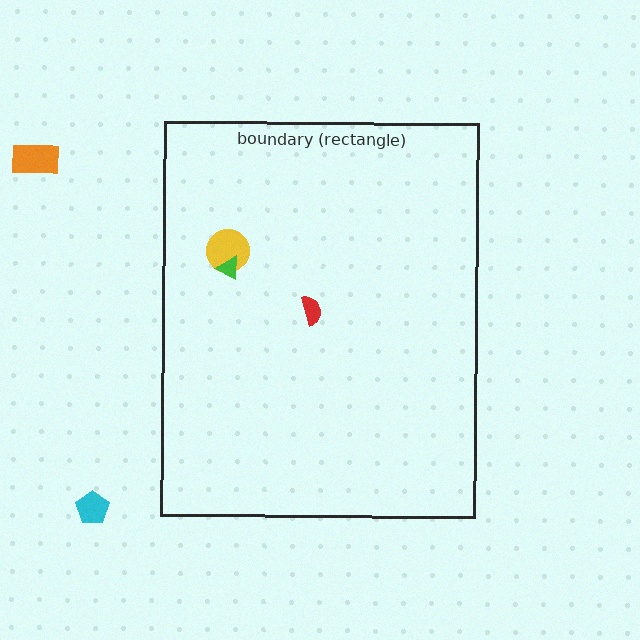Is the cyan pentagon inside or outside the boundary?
Outside.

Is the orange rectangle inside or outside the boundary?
Outside.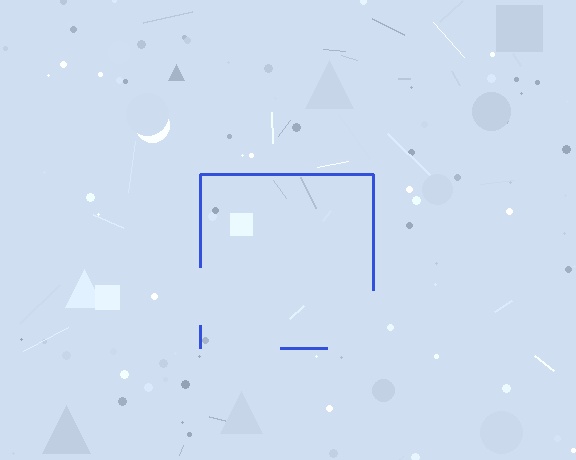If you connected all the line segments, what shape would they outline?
They would outline a square.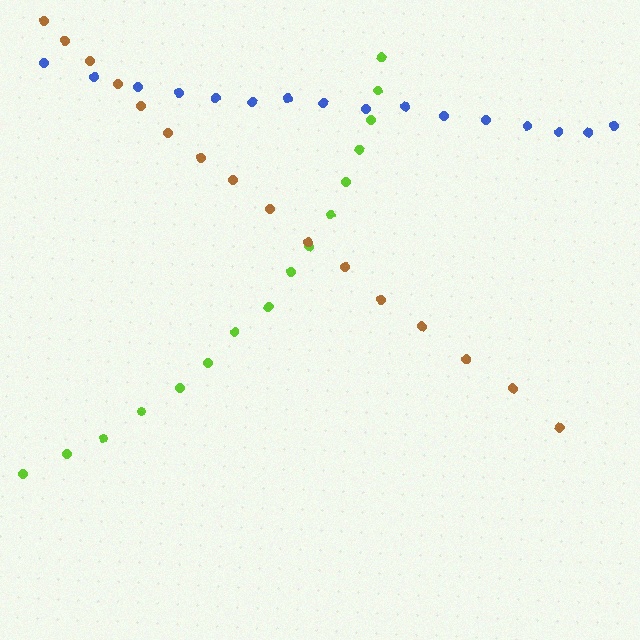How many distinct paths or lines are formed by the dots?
There are 3 distinct paths.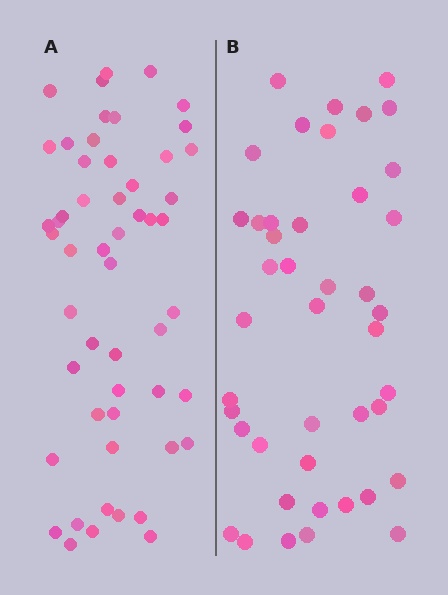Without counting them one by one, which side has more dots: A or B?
Region A (the left region) has more dots.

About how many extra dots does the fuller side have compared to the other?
Region A has roughly 10 or so more dots than region B.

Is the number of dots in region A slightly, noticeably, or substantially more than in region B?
Region A has only slightly more — the two regions are fairly close. The ratio is roughly 1.2 to 1.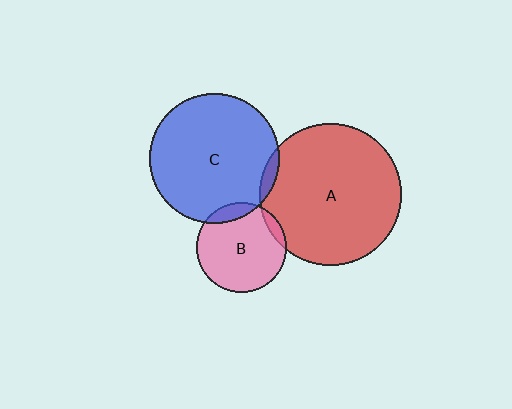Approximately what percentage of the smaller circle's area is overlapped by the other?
Approximately 10%.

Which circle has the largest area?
Circle A (red).